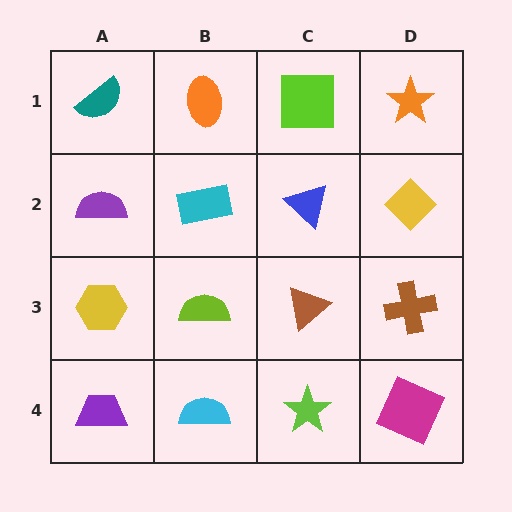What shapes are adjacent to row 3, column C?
A blue triangle (row 2, column C), a lime star (row 4, column C), a lime semicircle (row 3, column B), a brown cross (row 3, column D).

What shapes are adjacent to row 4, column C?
A brown triangle (row 3, column C), a cyan semicircle (row 4, column B), a magenta square (row 4, column D).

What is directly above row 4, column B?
A lime semicircle.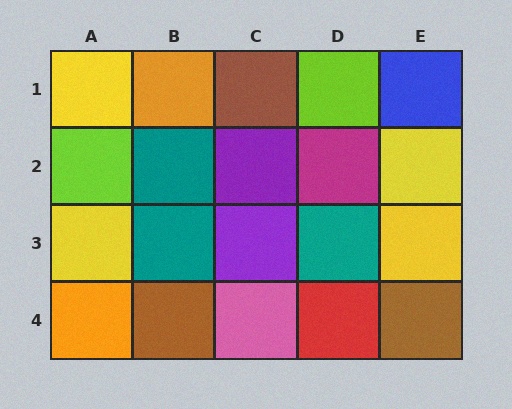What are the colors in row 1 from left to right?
Yellow, orange, brown, lime, blue.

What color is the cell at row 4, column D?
Red.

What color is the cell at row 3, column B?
Teal.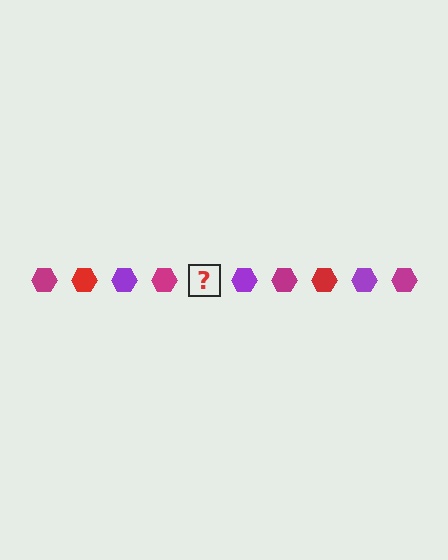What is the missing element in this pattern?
The missing element is a red hexagon.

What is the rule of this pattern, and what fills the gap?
The rule is that the pattern cycles through magenta, red, purple hexagons. The gap should be filled with a red hexagon.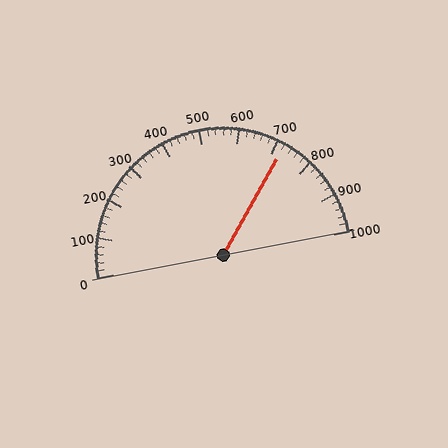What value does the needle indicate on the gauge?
The needle indicates approximately 720.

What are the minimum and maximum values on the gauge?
The gauge ranges from 0 to 1000.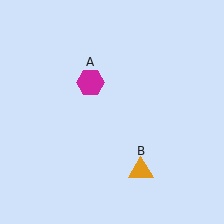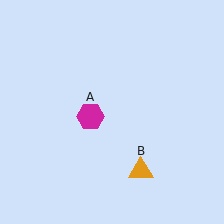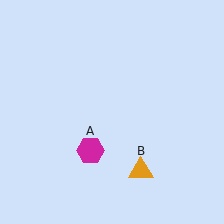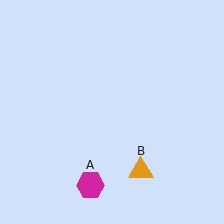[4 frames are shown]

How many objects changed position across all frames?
1 object changed position: magenta hexagon (object A).